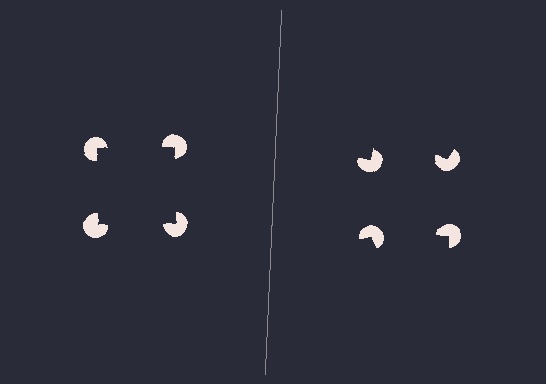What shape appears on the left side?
An illusory square.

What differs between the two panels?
The pac-man discs are positioned identically on both sides; only the wedge orientations differ. On the left they align to a square; on the right they are misaligned.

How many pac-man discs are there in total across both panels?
8 — 4 on each side.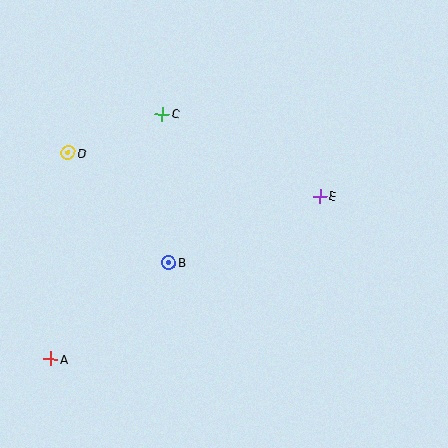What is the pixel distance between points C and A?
The distance between C and A is 269 pixels.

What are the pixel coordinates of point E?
Point E is at (320, 196).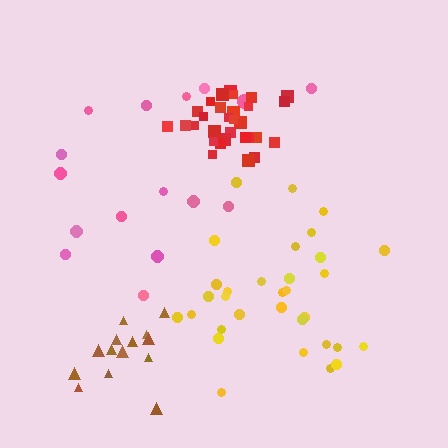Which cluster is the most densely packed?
Red.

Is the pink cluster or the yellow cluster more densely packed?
Yellow.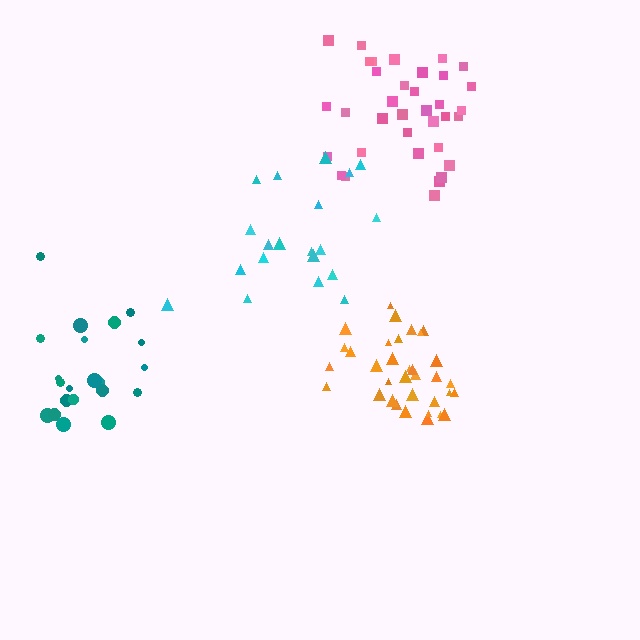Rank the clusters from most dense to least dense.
orange, pink, teal, cyan.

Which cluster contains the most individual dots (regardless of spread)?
Pink (35).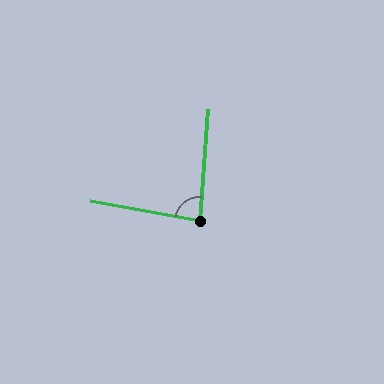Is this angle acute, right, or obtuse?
It is acute.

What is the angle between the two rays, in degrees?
Approximately 84 degrees.